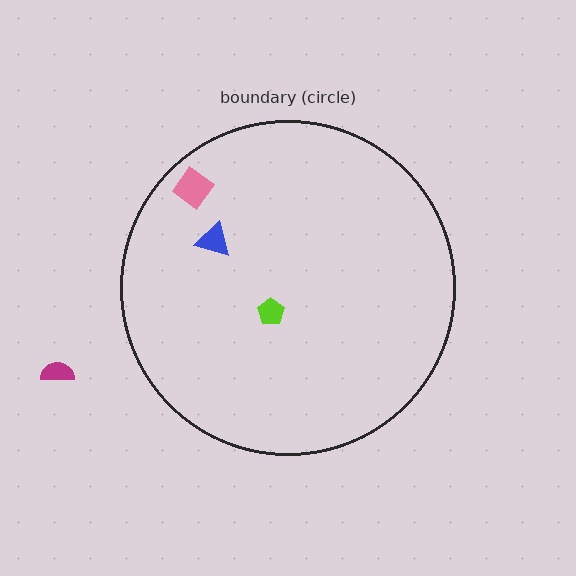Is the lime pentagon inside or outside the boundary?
Inside.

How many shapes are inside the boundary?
3 inside, 1 outside.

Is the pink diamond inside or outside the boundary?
Inside.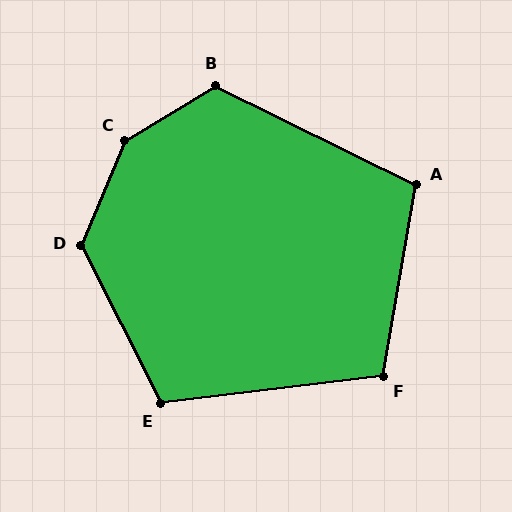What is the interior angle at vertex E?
Approximately 110 degrees (obtuse).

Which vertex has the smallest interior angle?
F, at approximately 106 degrees.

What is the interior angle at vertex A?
Approximately 107 degrees (obtuse).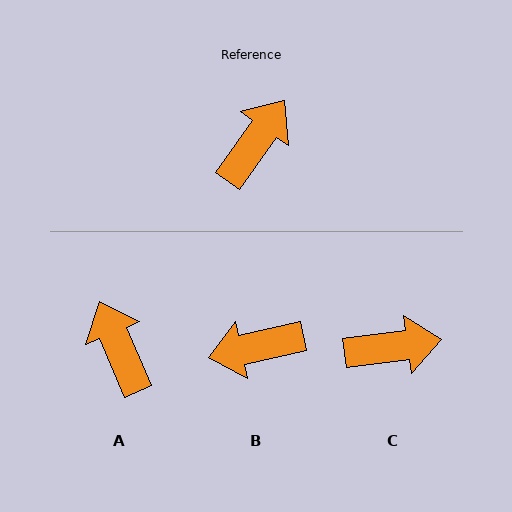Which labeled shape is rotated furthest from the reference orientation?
B, about 138 degrees away.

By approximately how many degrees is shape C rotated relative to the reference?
Approximately 47 degrees clockwise.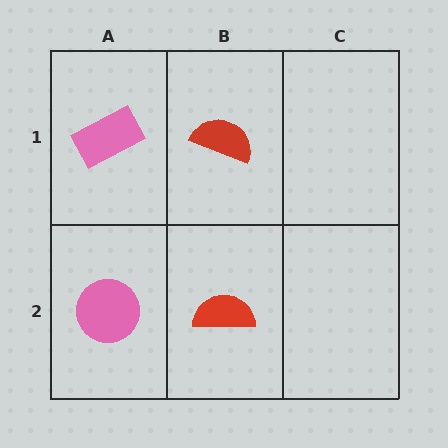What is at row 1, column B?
A red semicircle.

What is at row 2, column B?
A red semicircle.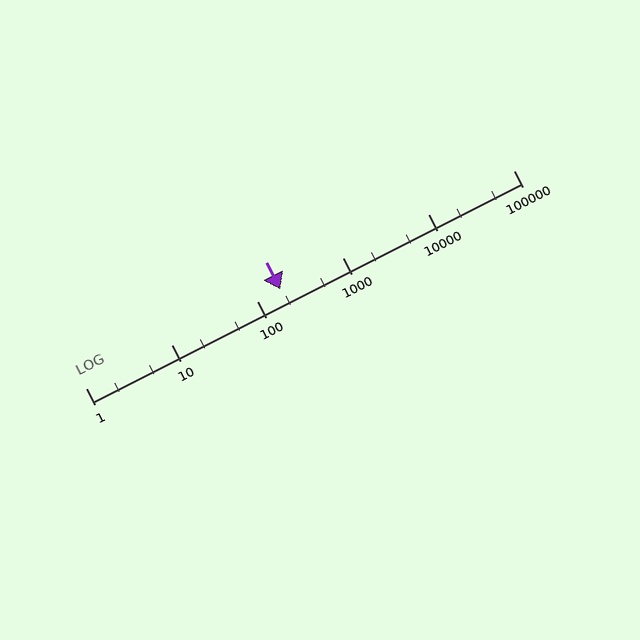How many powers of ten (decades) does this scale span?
The scale spans 5 decades, from 1 to 100000.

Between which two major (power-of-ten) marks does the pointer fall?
The pointer is between 100 and 1000.